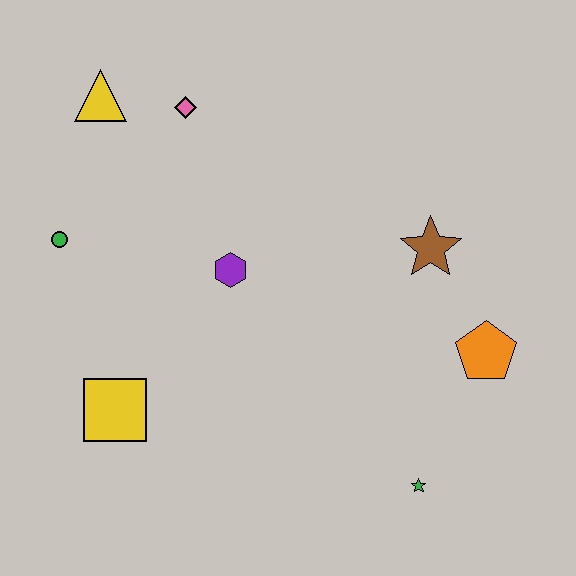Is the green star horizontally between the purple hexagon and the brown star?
Yes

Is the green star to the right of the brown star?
No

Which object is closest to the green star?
The orange pentagon is closest to the green star.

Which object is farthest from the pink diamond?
The green star is farthest from the pink diamond.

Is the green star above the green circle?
No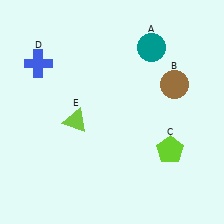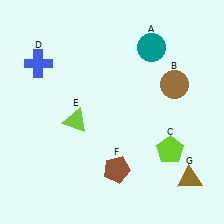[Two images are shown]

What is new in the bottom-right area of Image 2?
A brown pentagon (F) was added in the bottom-right area of Image 2.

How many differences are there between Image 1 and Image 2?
There are 2 differences between the two images.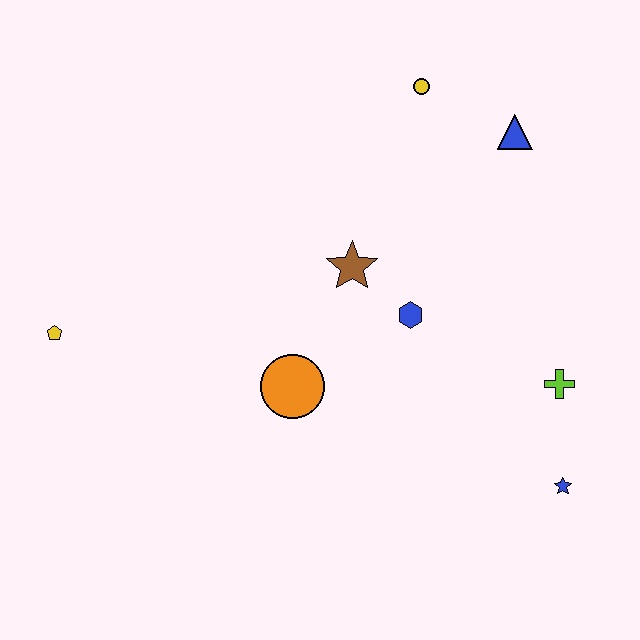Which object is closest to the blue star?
The lime cross is closest to the blue star.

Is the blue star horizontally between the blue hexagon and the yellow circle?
No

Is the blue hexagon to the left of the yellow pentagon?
No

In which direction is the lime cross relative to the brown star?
The lime cross is to the right of the brown star.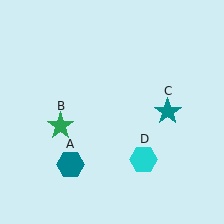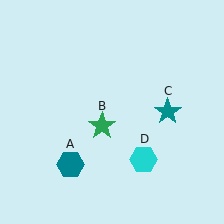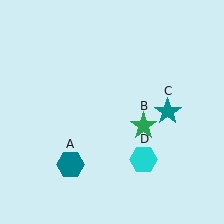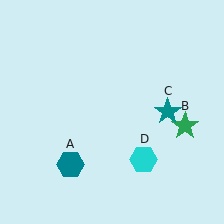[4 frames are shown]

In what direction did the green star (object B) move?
The green star (object B) moved right.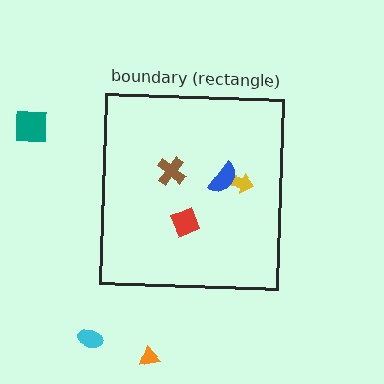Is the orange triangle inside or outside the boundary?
Outside.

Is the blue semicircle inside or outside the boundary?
Inside.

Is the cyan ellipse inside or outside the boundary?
Outside.